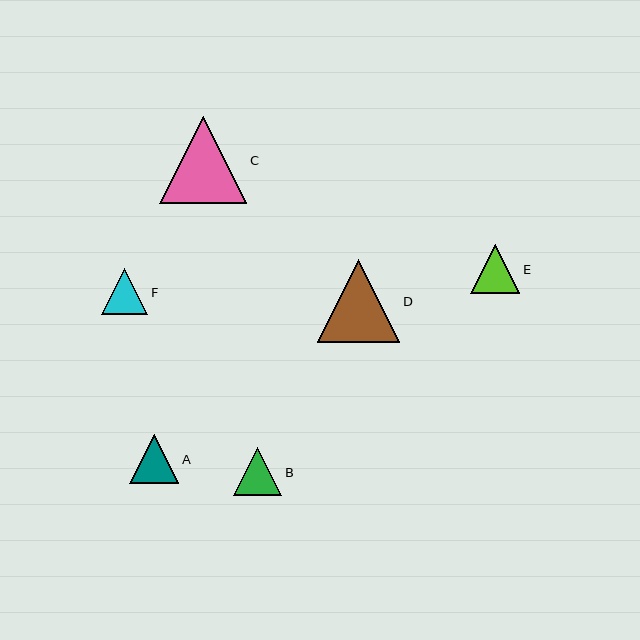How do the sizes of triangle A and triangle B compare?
Triangle A and triangle B are approximately the same size.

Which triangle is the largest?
Triangle C is the largest with a size of approximately 87 pixels.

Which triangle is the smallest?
Triangle F is the smallest with a size of approximately 46 pixels.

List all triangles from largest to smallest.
From largest to smallest: C, D, E, A, B, F.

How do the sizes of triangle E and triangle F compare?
Triangle E and triangle F are approximately the same size.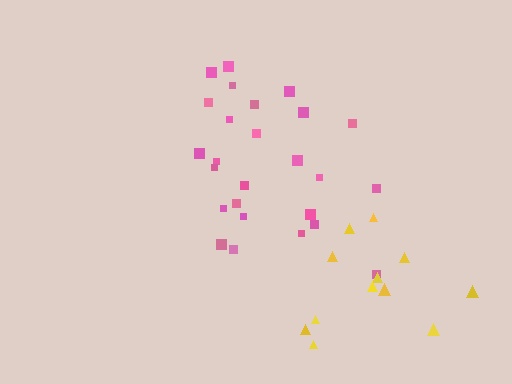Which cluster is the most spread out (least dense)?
Yellow.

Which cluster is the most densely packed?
Pink.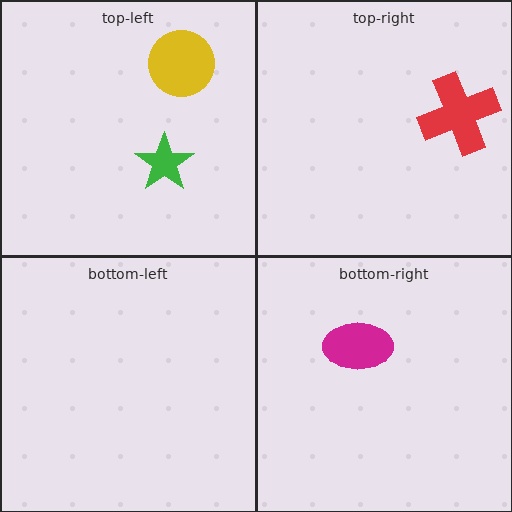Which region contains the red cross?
The top-right region.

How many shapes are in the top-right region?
1.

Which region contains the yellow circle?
The top-left region.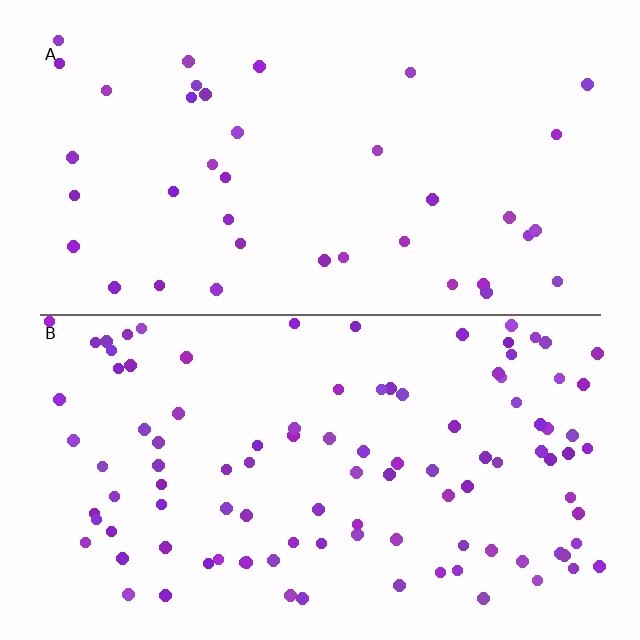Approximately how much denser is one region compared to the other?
Approximately 2.7× — region B over region A.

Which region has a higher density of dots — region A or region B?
B (the bottom).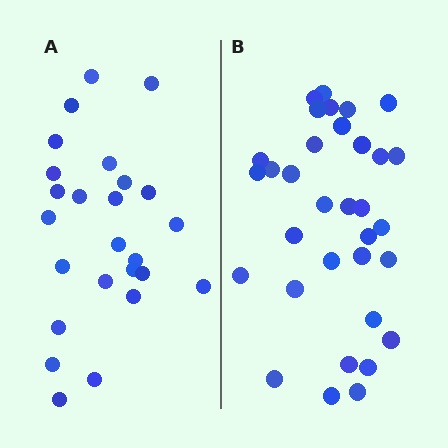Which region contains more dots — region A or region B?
Region B (the right region) has more dots.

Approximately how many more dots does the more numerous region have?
Region B has roughly 8 or so more dots than region A.